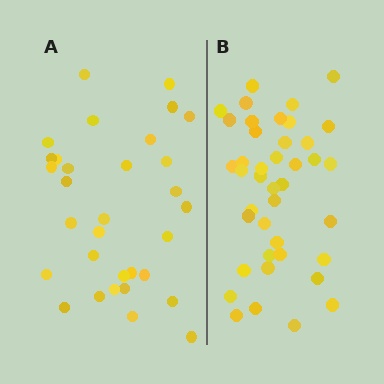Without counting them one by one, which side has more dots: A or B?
Region B (the right region) has more dots.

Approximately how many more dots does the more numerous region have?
Region B has roughly 8 or so more dots than region A.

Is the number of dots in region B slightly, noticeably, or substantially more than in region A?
Region B has noticeably more, but not dramatically so. The ratio is roughly 1.3 to 1.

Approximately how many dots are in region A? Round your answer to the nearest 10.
About 30 dots. (The exact count is 32, which rounds to 30.)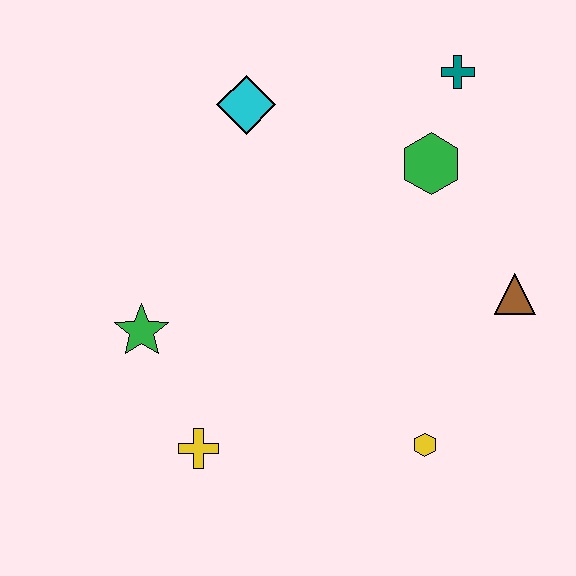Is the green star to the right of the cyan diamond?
No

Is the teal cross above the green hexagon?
Yes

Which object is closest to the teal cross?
The green hexagon is closest to the teal cross.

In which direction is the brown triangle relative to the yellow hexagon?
The brown triangle is above the yellow hexagon.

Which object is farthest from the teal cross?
The yellow cross is farthest from the teal cross.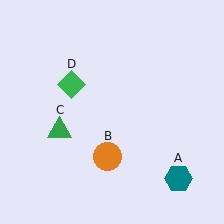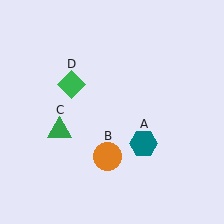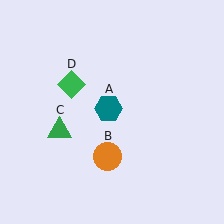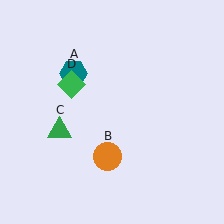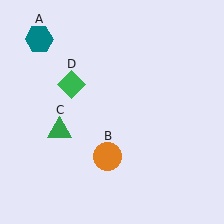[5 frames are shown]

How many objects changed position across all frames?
1 object changed position: teal hexagon (object A).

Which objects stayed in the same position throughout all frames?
Orange circle (object B) and green triangle (object C) and green diamond (object D) remained stationary.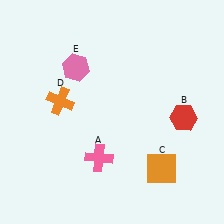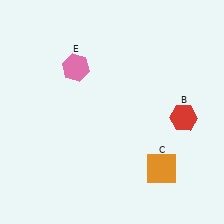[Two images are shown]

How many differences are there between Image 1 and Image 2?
There are 2 differences between the two images.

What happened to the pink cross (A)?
The pink cross (A) was removed in Image 2. It was in the bottom-left area of Image 1.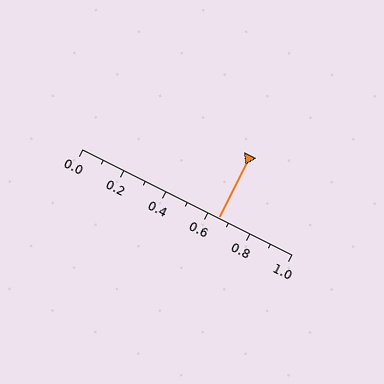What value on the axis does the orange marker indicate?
The marker indicates approximately 0.65.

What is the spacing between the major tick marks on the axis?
The major ticks are spaced 0.2 apart.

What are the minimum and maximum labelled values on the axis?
The axis runs from 0.0 to 1.0.